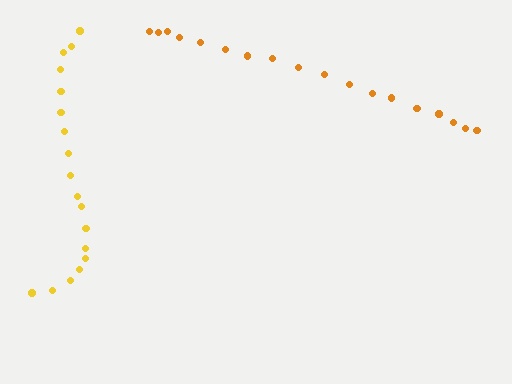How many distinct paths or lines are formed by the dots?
There are 2 distinct paths.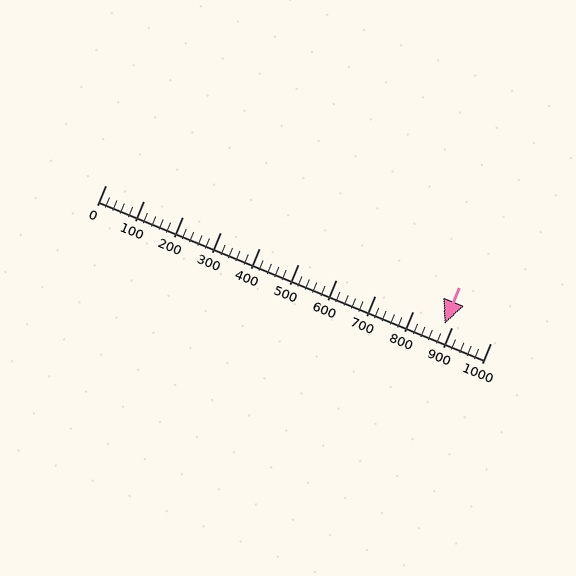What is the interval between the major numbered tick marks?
The major tick marks are spaced 100 units apart.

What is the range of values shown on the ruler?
The ruler shows values from 0 to 1000.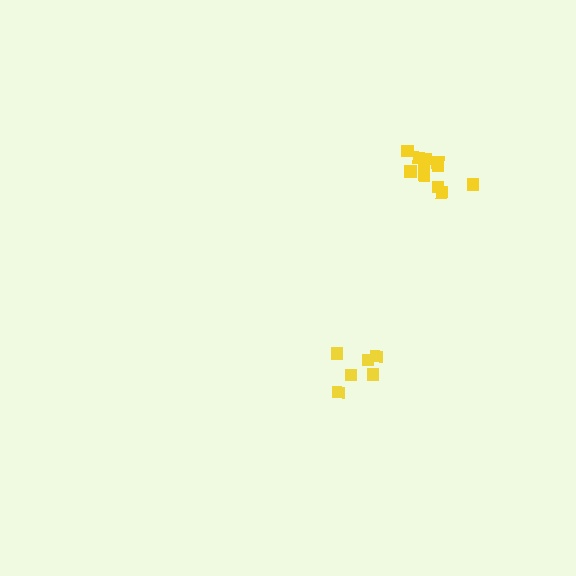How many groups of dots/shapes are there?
There are 2 groups.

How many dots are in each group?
Group 1: 6 dots, Group 2: 11 dots (17 total).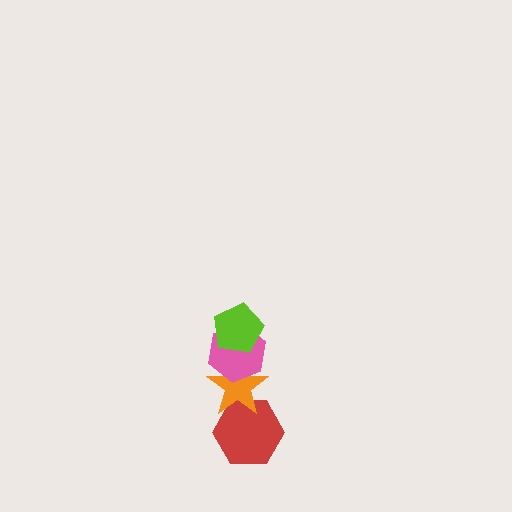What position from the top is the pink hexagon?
The pink hexagon is 2nd from the top.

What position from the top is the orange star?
The orange star is 3rd from the top.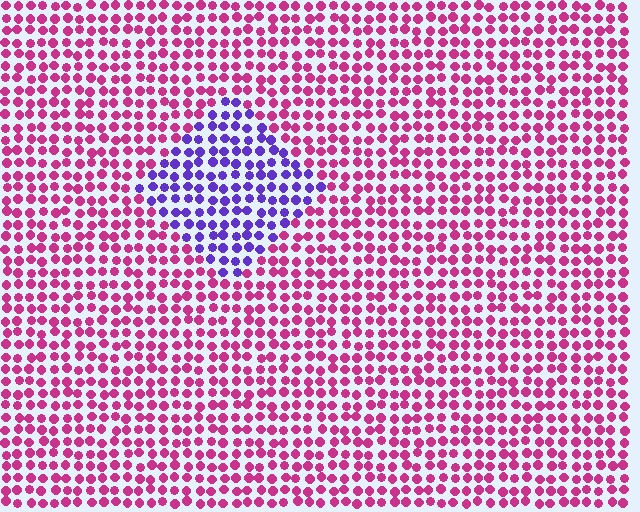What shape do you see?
I see a diamond.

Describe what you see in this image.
The image is filled with small magenta elements in a uniform arrangement. A diamond-shaped region is visible where the elements are tinted to a slightly different hue, forming a subtle color boundary.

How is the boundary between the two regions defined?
The boundary is defined purely by a slight shift in hue (about 66 degrees). Spacing, size, and orientation are identical on both sides.